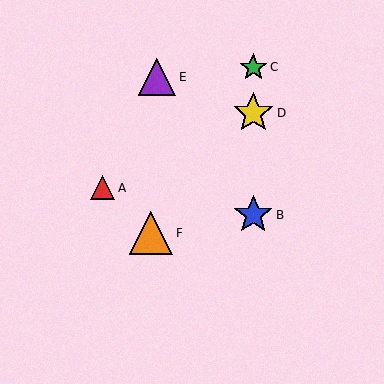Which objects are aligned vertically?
Objects B, C, D are aligned vertically.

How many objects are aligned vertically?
3 objects (B, C, D) are aligned vertically.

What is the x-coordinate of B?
Object B is at x≈253.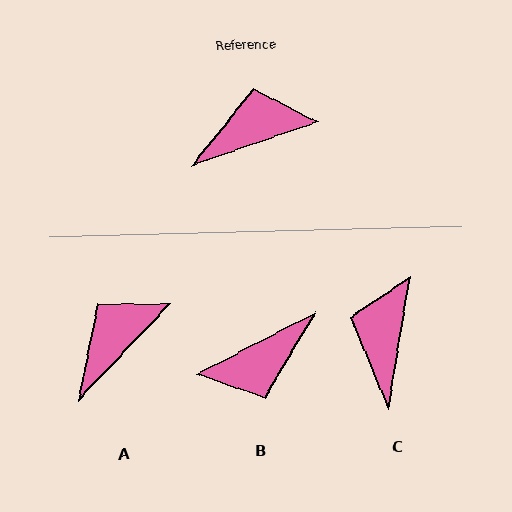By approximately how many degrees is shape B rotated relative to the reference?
Approximately 172 degrees clockwise.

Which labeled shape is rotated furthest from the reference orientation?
B, about 172 degrees away.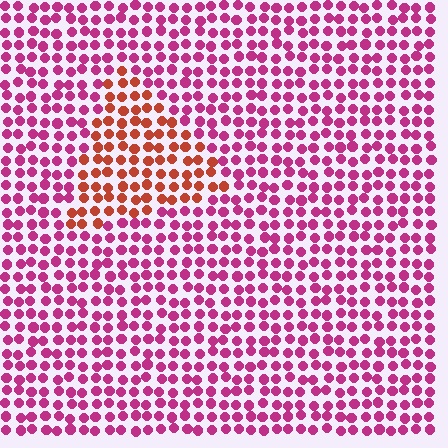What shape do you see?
I see a triangle.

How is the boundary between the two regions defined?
The boundary is defined purely by a slight shift in hue (about 44 degrees). Spacing, size, and orientation are identical on both sides.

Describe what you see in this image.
The image is filled with small magenta elements in a uniform arrangement. A triangle-shaped region is visible where the elements are tinted to a slightly different hue, forming a subtle color boundary.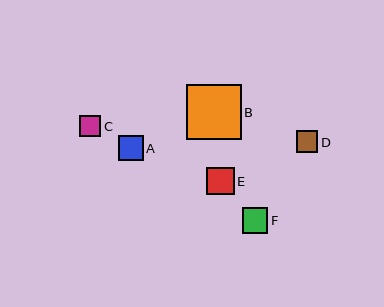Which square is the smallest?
Square D is the smallest with a size of approximately 21 pixels.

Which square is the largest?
Square B is the largest with a size of approximately 55 pixels.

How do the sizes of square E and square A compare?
Square E and square A are approximately the same size.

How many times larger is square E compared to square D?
Square E is approximately 1.3 times the size of square D.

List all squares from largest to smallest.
From largest to smallest: B, E, F, A, C, D.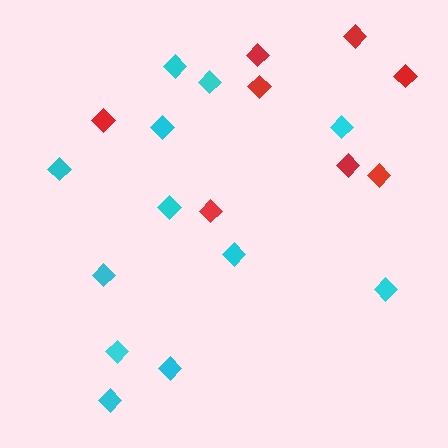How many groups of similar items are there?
There are 2 groups: one group of red diamonds (8) and one group of cyan diamonds (12).